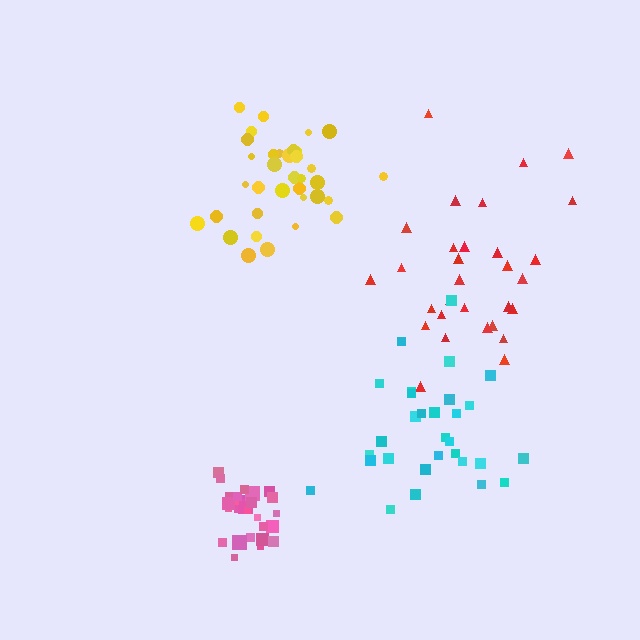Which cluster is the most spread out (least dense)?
Red.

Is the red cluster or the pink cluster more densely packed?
Pink.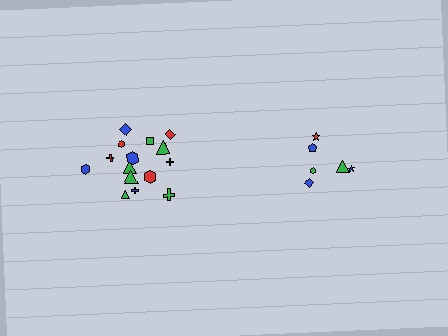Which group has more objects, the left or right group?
The left group.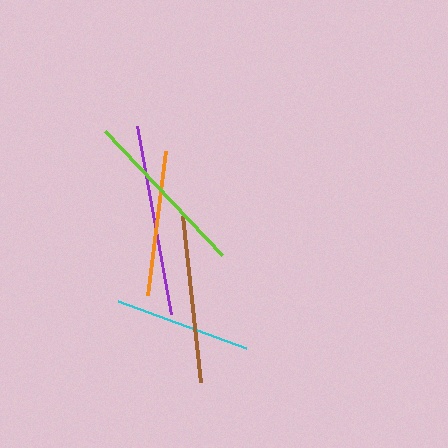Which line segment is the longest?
The purple line is the longest at approximately 191 pixels.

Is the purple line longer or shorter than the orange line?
The purple line is longer than the orange line.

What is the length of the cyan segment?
The cyan segment is approximately 136 pixels long.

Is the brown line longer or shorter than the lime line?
The lime line is longer than the brown line.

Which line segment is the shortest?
The cyan line is the shortest at approximately 136 pixels.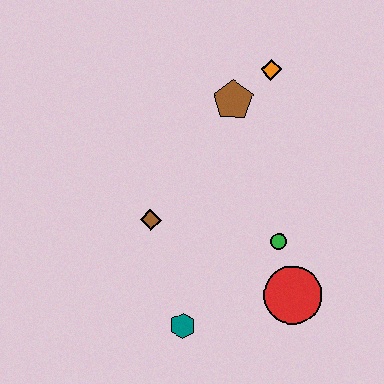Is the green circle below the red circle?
No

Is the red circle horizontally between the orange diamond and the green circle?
No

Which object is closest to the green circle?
The red circle is closest to the green circle.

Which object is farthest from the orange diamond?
The teal hexagon is farthest from the orange diamond.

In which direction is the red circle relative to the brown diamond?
The red circle is to the right of the brown diamond.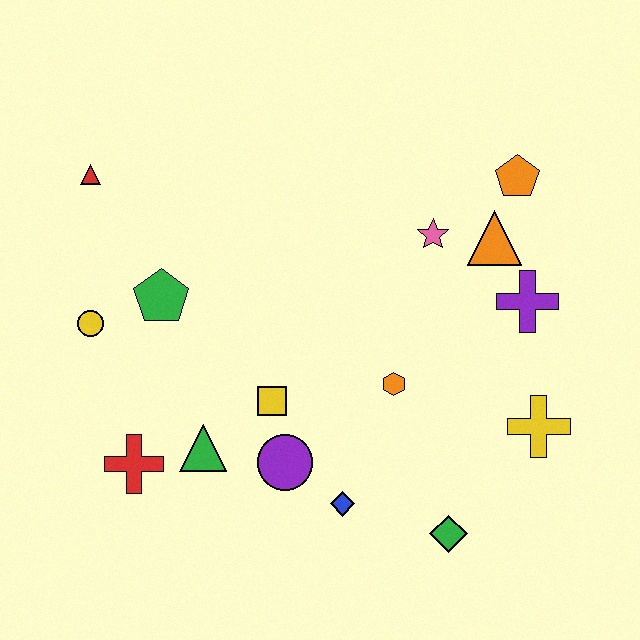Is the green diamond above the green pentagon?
No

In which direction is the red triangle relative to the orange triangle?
The red triangle is to the left of the orange triangle.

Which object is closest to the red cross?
The green triangle is closest to the red cross.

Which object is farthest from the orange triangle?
The red cross is farthest from the orange triangle.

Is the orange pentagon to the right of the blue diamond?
Yes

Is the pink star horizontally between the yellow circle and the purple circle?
No